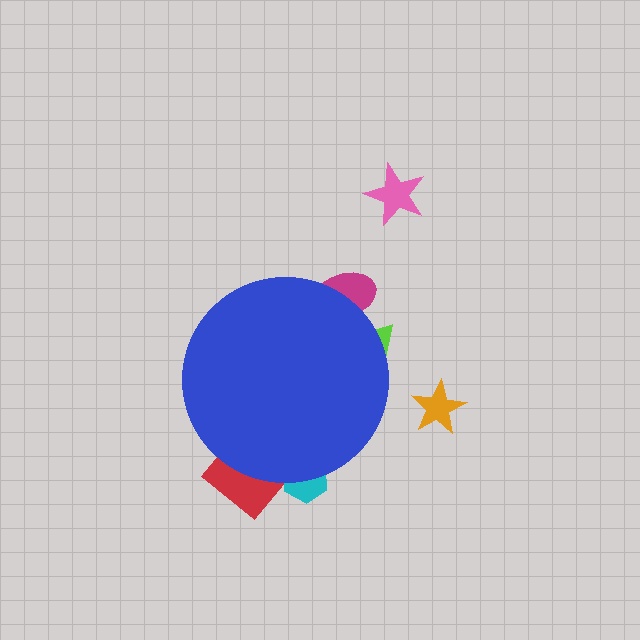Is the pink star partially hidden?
No, the pink star is fully visible.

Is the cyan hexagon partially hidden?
Yes, the cyan hexagon is partially hidden behind the blue circle.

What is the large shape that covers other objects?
A blue circle.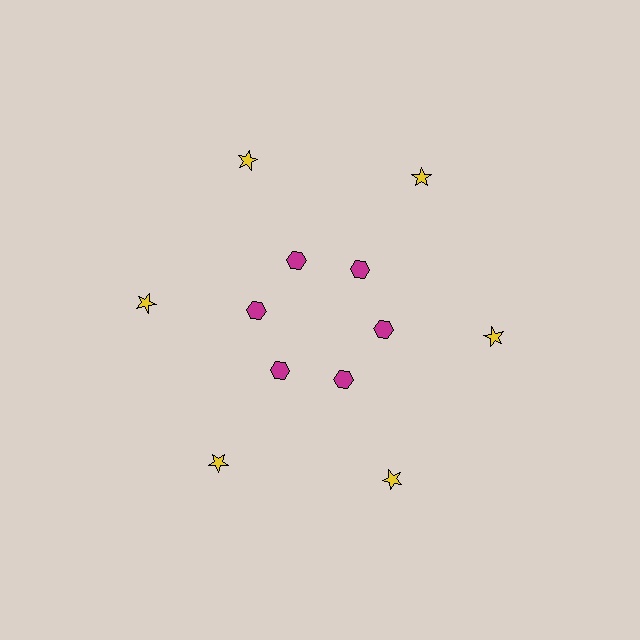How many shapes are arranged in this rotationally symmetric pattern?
There are 12 shapes, arranged in 6 groups of 2.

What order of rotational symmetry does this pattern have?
This pattern has 6-fold rotational symmetry.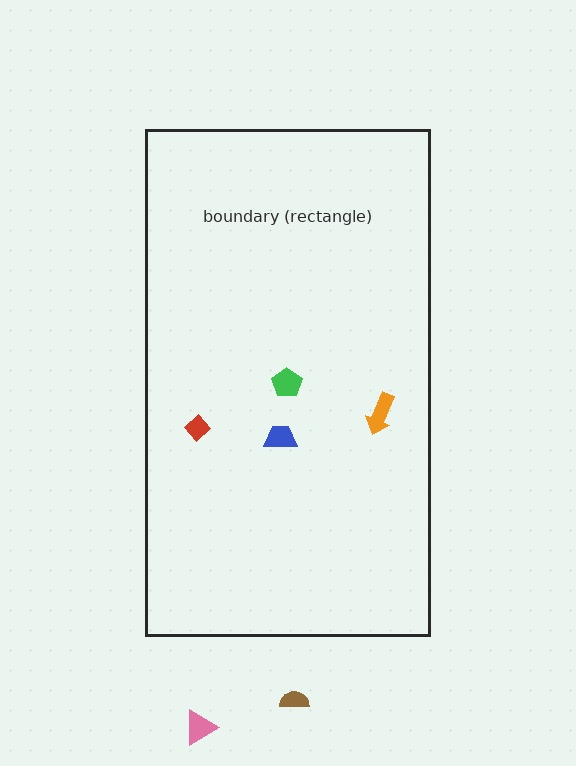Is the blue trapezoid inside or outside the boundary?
Inside.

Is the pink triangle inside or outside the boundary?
Outside.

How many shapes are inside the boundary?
4 inside, 2 outside.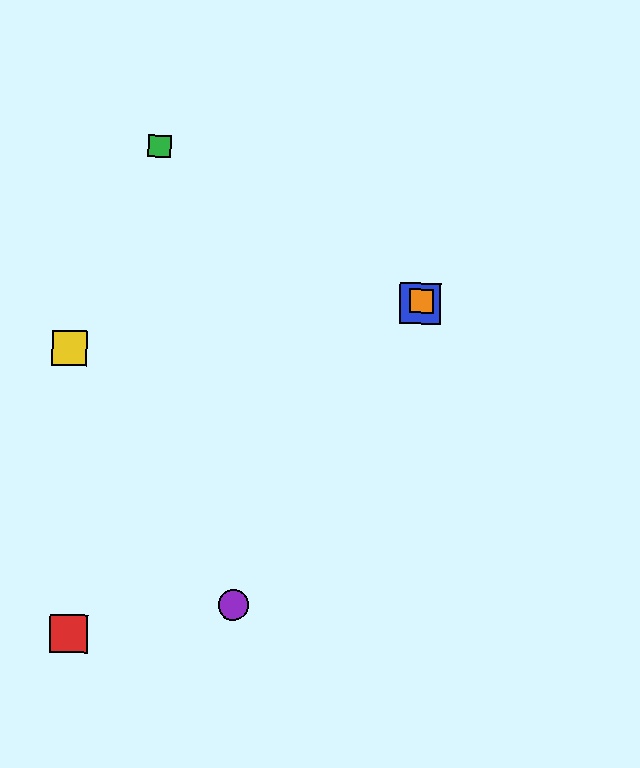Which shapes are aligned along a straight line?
The blue square, the purple circle, the orange square are aligned along a straight line.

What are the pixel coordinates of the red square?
The red square is at (69, 634).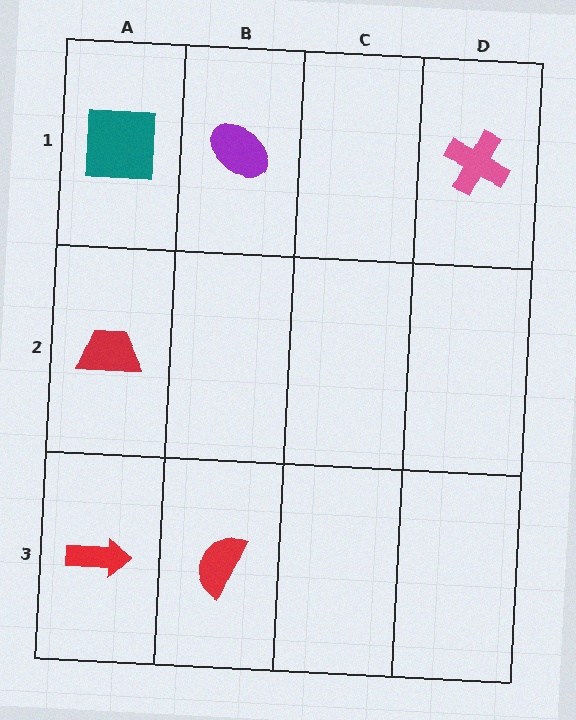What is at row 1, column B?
A purple ellipse.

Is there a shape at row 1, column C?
No, that cell is empty.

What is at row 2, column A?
A red trapezoid.